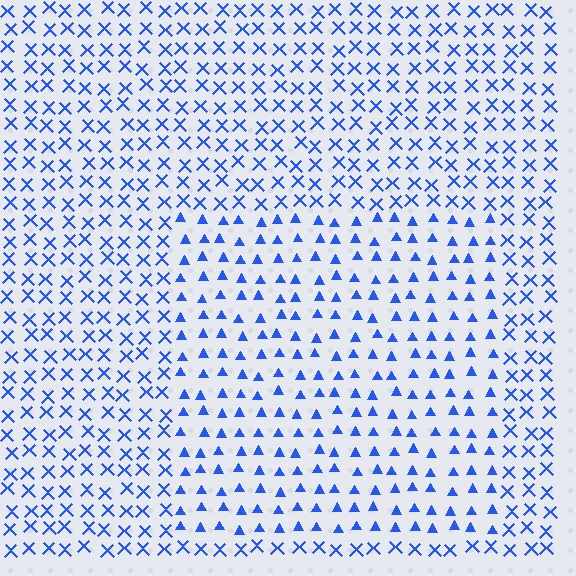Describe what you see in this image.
The image is filled with small blue elements arranged in a uniform grid. A rectangle-shaped region contains triangles, while the surrounding area contains X marks. The boundary is defined purely by the change in element shape.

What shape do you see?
I see a rectangle.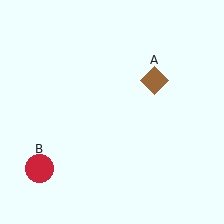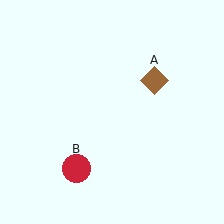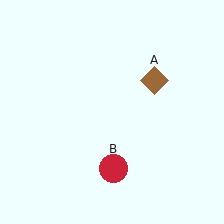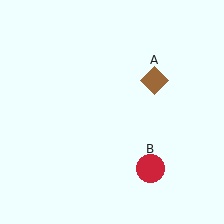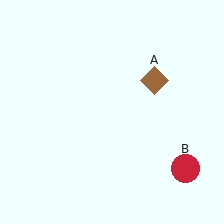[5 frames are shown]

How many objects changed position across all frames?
1 object changed position: red circle (object B).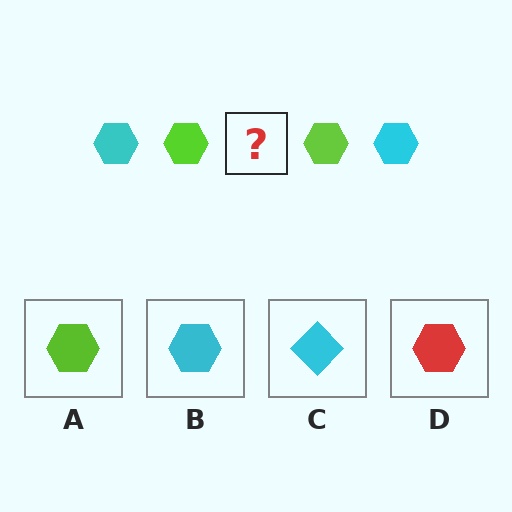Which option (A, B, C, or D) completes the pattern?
B.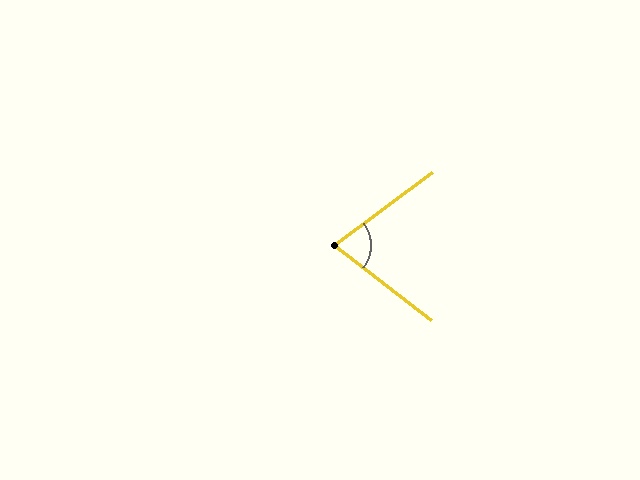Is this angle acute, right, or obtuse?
It is acute.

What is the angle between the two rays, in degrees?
Approximately 75 degrees.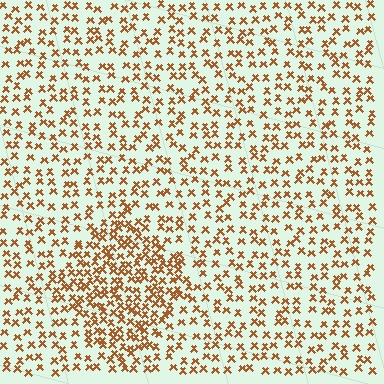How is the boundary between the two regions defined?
The boundary is defined by a change in element density (approximately 2.0x ratio). All elements are the same color, size, and shape.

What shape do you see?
I see a diamond.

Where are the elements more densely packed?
The elements are more densely packed inside the diamond boundary.